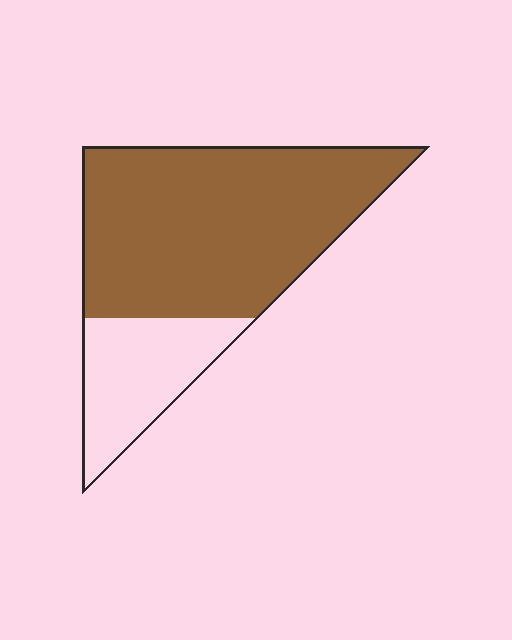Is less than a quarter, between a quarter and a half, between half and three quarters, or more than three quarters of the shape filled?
Between half and three quarters.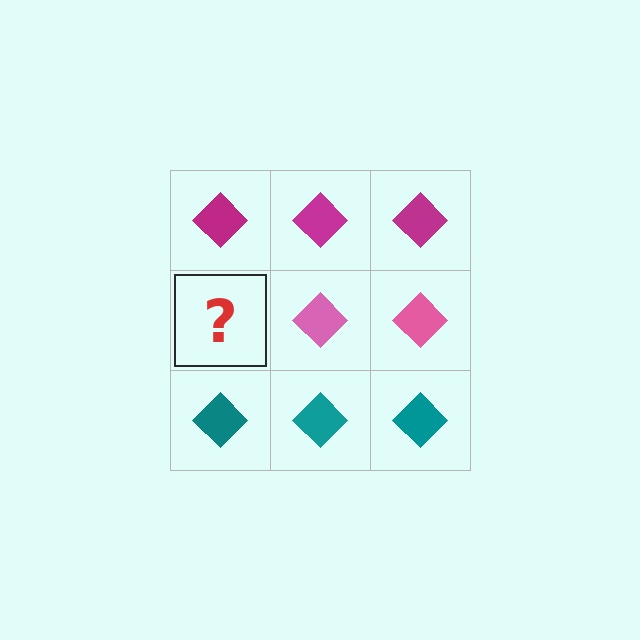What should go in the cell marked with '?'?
The missing cell should contain a pink diamond.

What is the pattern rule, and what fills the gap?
The rule is that each row has a consistent color. The gap should be filled with a pink diamond.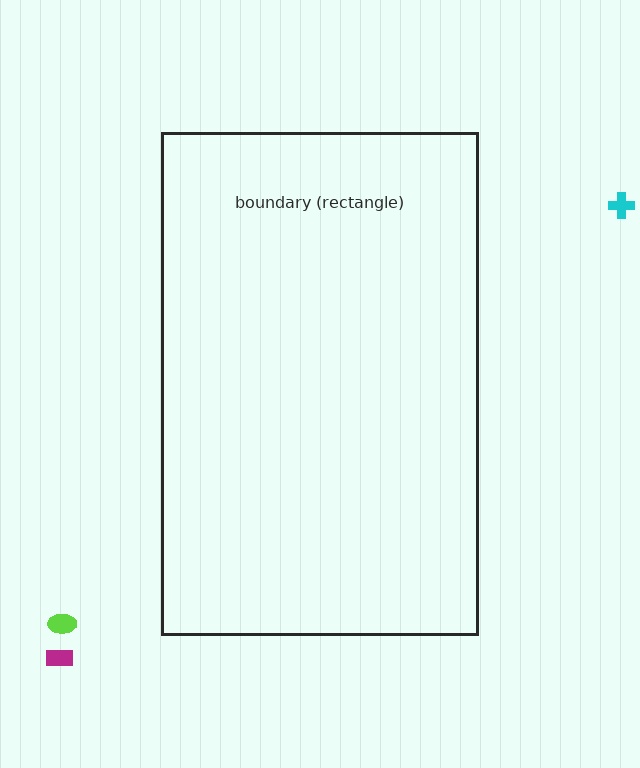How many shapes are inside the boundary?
0 inside, 3 outside.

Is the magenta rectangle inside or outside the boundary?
Outside.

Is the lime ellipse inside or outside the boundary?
Outside.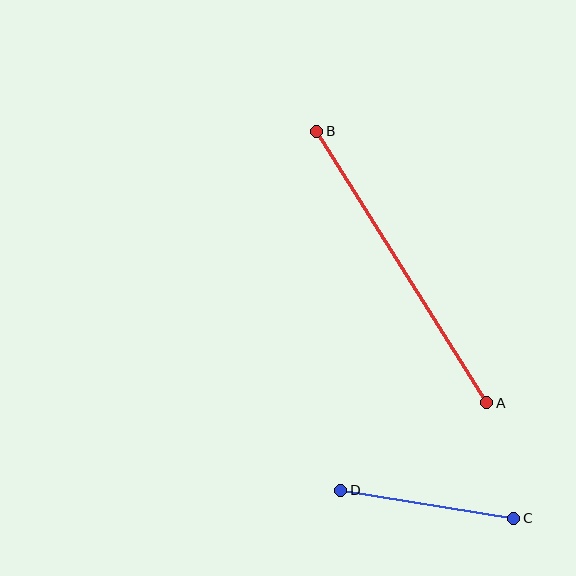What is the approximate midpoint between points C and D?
The midpoint is at approximately (427, 504) pixels.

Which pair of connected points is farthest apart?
Points A and B are farthest apart.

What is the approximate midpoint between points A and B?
The midpoint is at approximately (402, 267) pixels.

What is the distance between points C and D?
The distance is approximately 175 pixels.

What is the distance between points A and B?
The distance is approximately 320 pixels.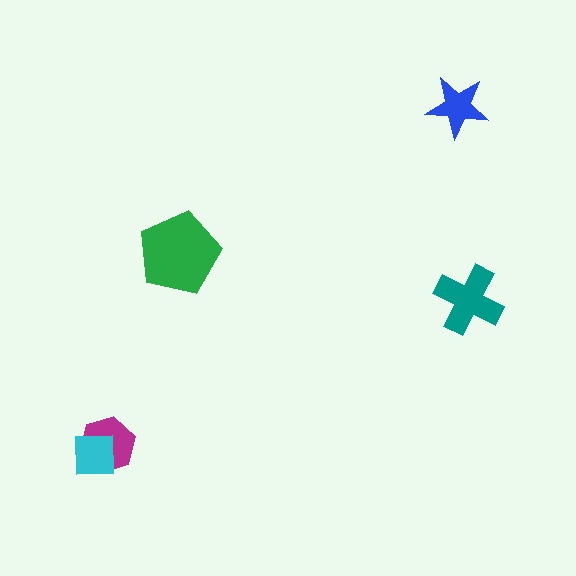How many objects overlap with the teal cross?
0 objects overlap with the teal cross.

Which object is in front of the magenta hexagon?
The cyan square is in front of the magenta hexagon.